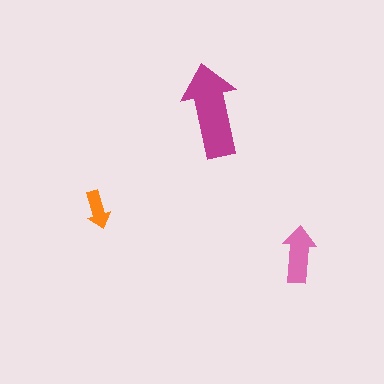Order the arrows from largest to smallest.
the magenta one, the pink one, the orange one.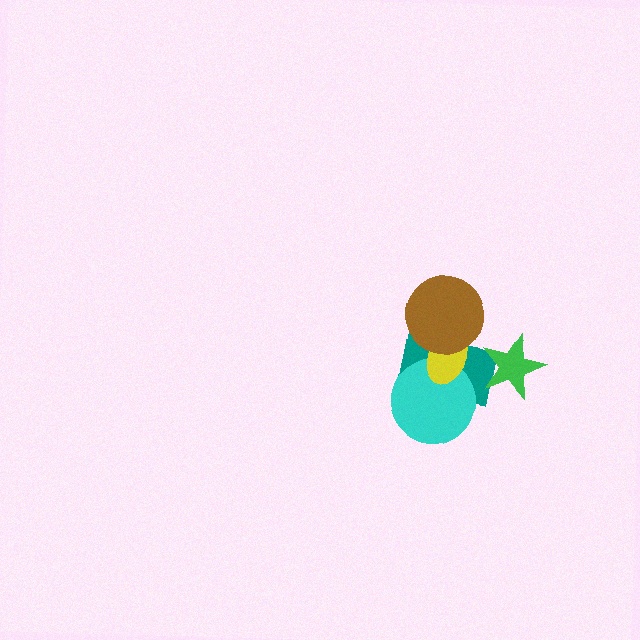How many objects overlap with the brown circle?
2 objects overlap with the brown circle.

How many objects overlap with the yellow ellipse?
3 objects overlap with the yellow ellipse.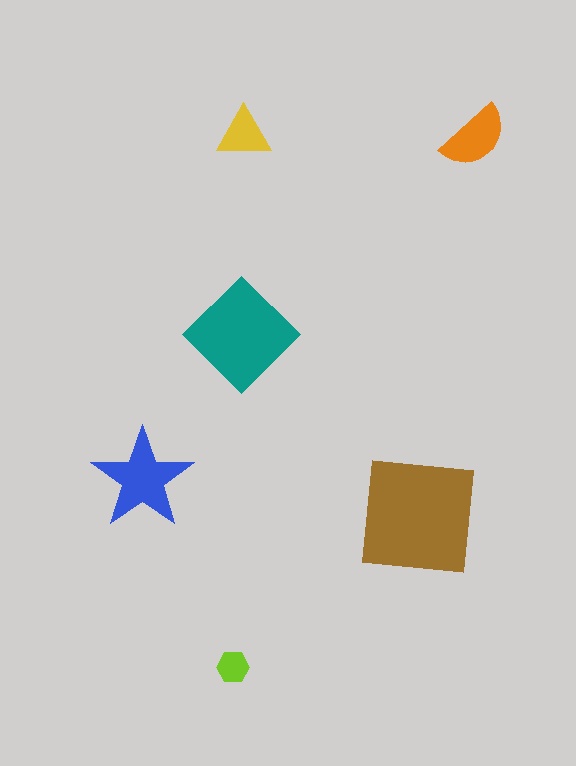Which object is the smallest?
The lime hexagon.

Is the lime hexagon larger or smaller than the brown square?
Smaller.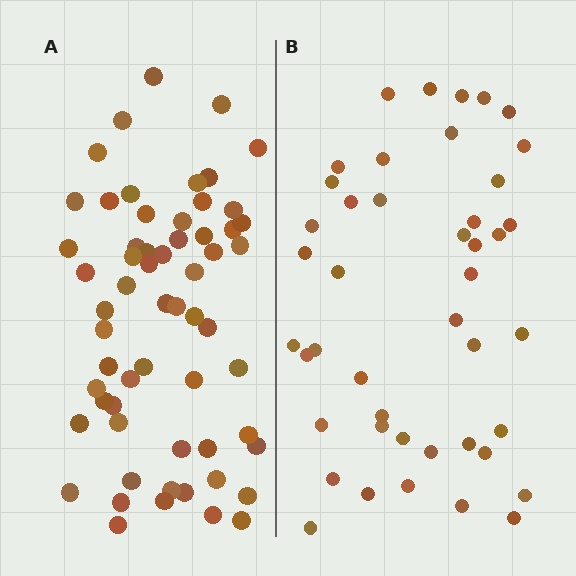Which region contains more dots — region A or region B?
Region A (the left region) has more dots.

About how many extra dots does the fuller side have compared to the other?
Region A has approximately 15 more dots than region B.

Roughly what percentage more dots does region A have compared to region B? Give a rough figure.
About 35% more.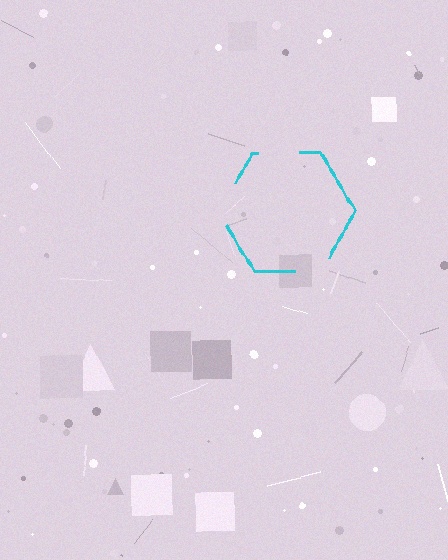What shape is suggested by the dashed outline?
The dashed outline suggests a hexagon.